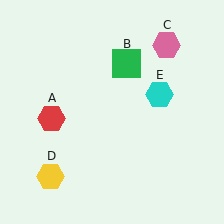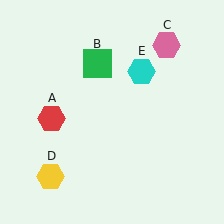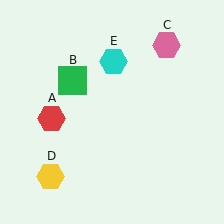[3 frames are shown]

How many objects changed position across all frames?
2 objects changed position: green square (object B), cyan hexagon (object E).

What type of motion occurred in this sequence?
The green square (object B), cyan hexagon (object E) rotated counterclockwise around the center of the scene.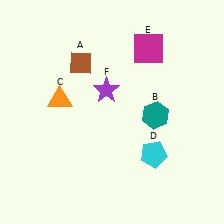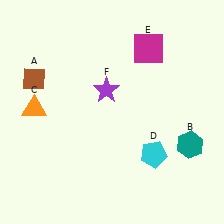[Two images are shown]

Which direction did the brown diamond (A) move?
The brown diamond (A) moved left.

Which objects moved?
The objects that moved are: the brown diamond (A), the teal hexagon (B), the orange triangle (C).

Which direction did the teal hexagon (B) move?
The teal hexagon (B) moved right.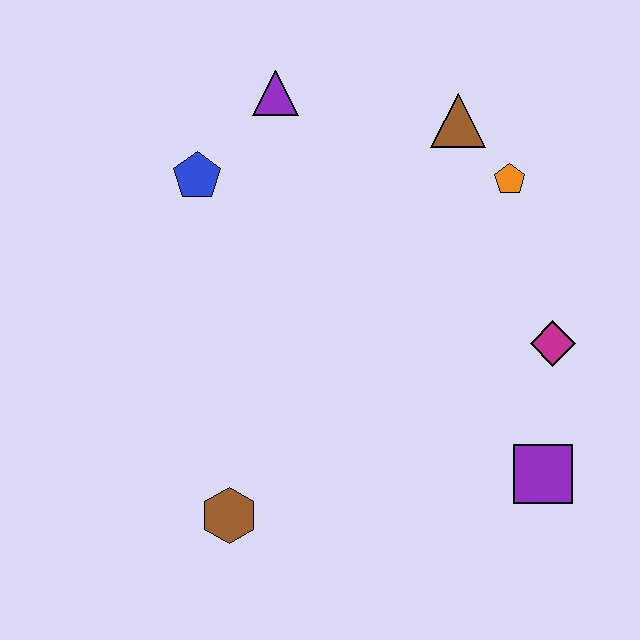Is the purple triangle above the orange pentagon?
Yes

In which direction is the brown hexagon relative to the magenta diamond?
The brown hexagon is to the left of the magenta diamond.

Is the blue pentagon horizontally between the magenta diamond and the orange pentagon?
No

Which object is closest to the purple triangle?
The blue pentagon is closest to the purple triangle.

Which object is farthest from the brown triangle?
The brown hexagon is farthest from the brown triangle.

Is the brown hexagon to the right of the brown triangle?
No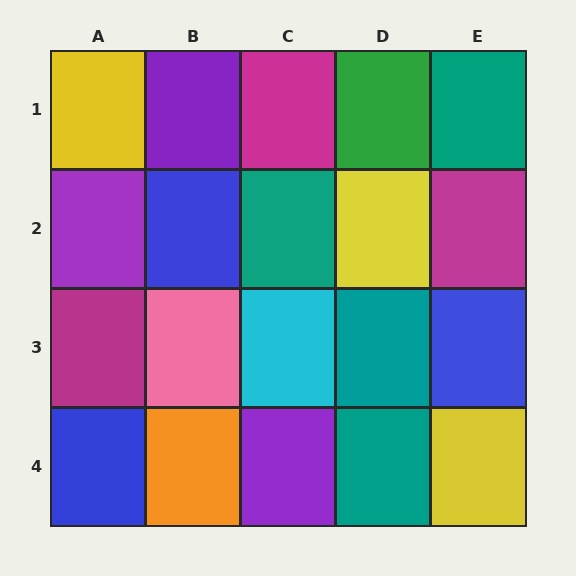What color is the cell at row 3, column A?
Magenta.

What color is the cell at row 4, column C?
Purple.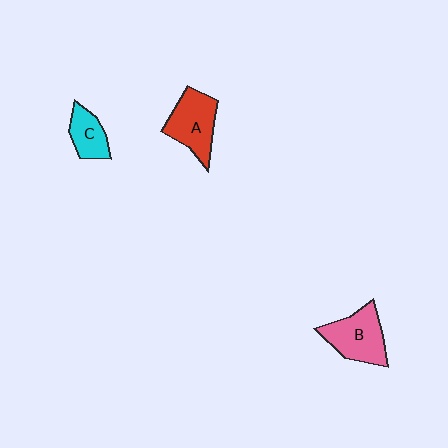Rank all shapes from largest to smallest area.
From largest to smallest: B (pink), A (red), C (cyan).